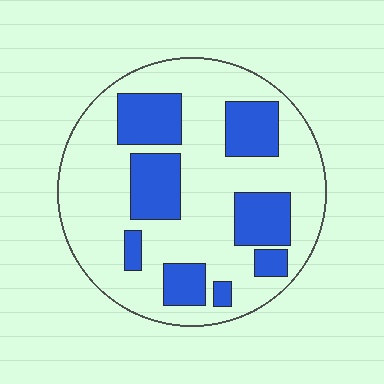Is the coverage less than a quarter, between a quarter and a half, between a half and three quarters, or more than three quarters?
Between a quarter and a half.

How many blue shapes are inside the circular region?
8.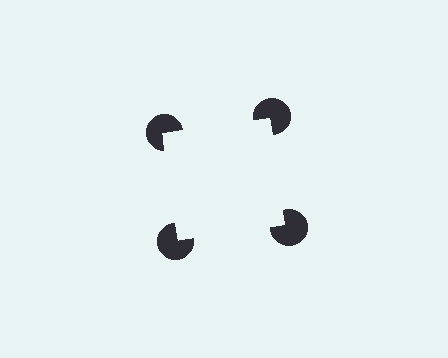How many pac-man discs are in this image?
There are 4 — one at each vertex of the illusory square.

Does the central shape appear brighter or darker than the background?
It typically appears slightly brighter than the background, even though no actual brightness change is drawn.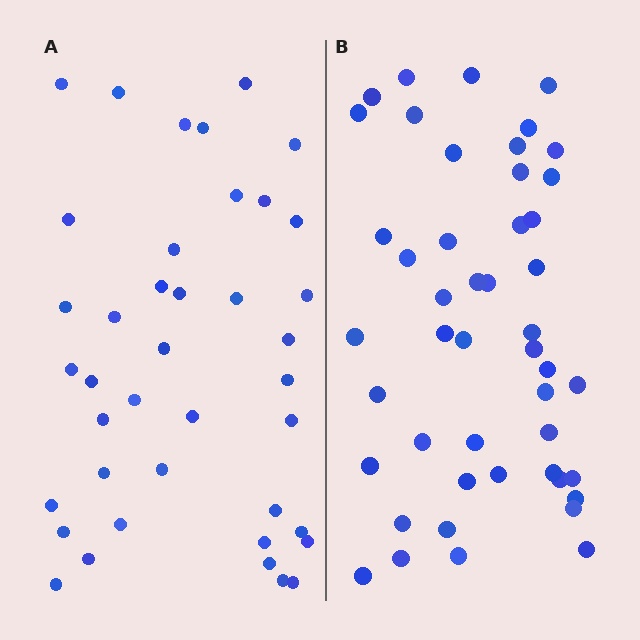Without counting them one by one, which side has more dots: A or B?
Region B (the right region) has more dots.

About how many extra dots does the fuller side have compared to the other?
Region B has roughly 8 or so more dots than region A.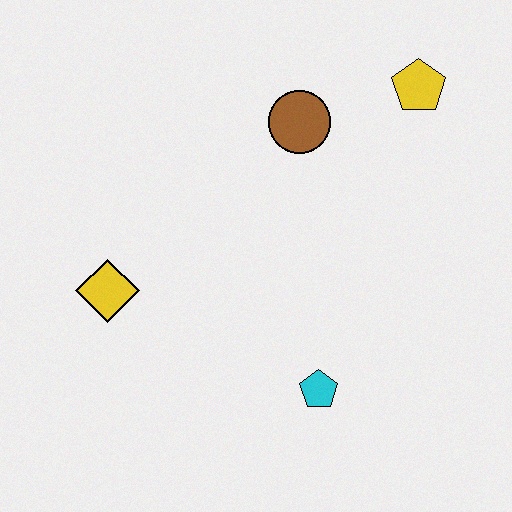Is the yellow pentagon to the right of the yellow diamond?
Yes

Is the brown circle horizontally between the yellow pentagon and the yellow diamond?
Yes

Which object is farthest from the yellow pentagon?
The yellow diamond is farthest from the yellow pentagon.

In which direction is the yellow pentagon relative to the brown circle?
The yellow pentagon is to the right of the brown circle.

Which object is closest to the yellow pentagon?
The brown circle is closest to the yellow pentagon.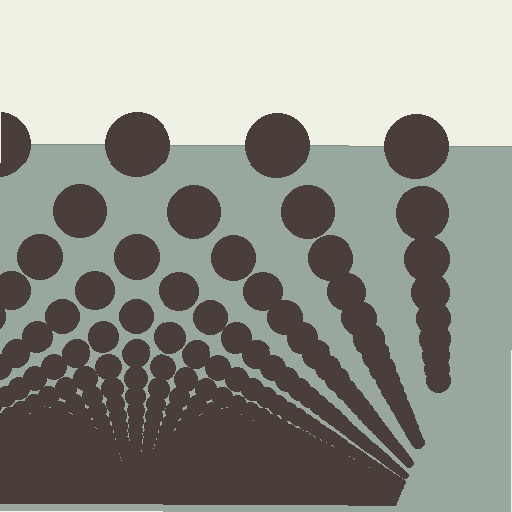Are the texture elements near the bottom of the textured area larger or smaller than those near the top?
Smaller. The gradient is inverted — elements near the bottom are smaller and denser.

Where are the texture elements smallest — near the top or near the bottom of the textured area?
Near the bottom.